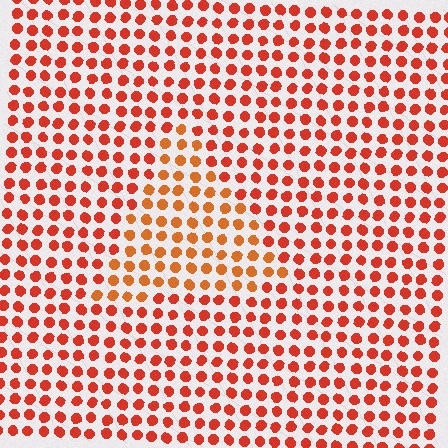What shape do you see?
I see a triangle.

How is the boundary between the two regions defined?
The boundary is defined purely by a slight shift in hue (about 20 degrees). Spacing, size, and orientation are identical on both sides.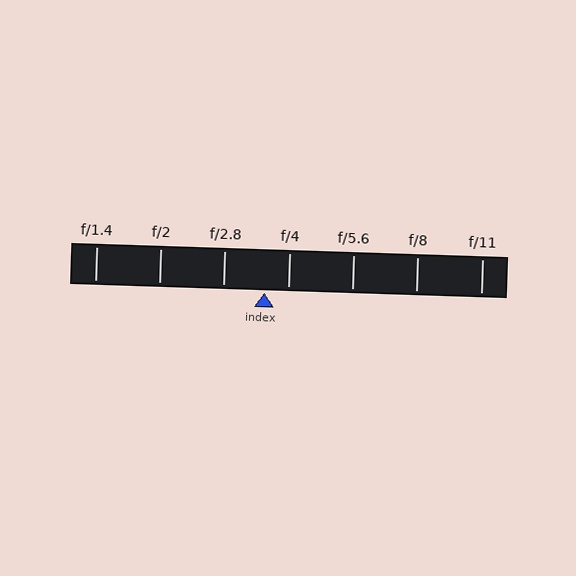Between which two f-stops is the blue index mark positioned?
The index mark is between f/2.8 and f/4.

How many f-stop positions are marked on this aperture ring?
There are 7 f-stop positions marked.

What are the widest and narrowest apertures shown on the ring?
The widest aperture shown is f/1.4 and the narrowest is f/11.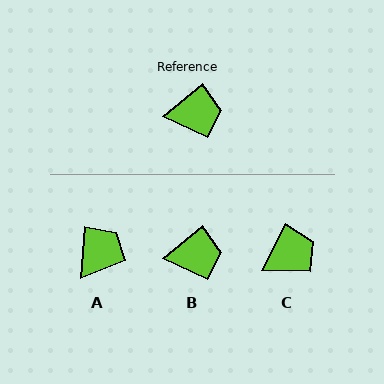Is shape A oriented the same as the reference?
No, it is off by about 46 degrees.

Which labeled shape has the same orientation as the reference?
B.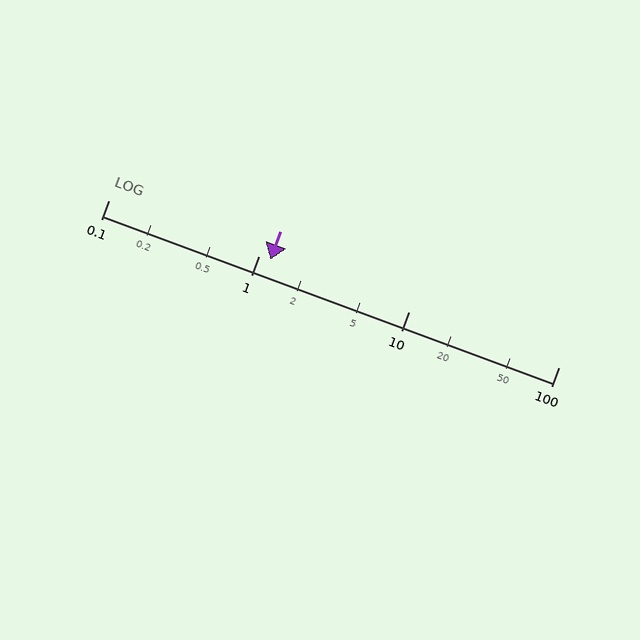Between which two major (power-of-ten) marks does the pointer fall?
The pointer is between 1 and 10.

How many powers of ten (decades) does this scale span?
The scale spans 3 decades, from 0.1 to 100.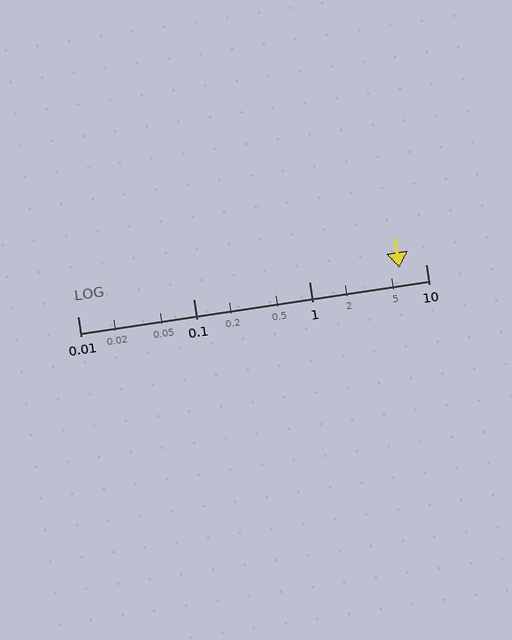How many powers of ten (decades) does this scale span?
The scale spans 3 decades, from 0.01 to 10.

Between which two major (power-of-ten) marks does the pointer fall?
The pointer is between 1 and 10.